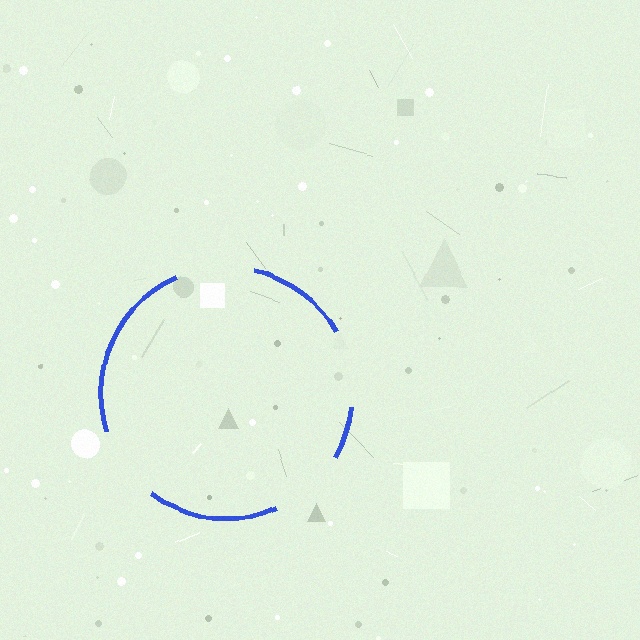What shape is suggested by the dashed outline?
The dashed outline suggests a circle.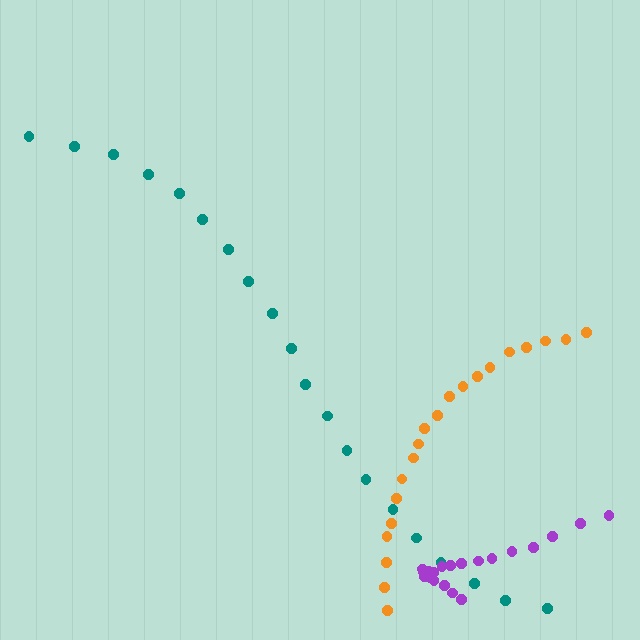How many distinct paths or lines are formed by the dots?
There are 3 distinct paths.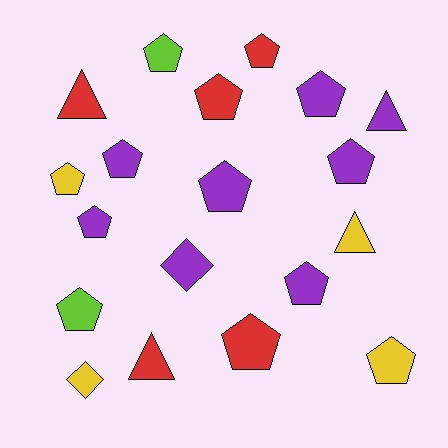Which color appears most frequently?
Purple, with 8 objects.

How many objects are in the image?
There are 19 objects.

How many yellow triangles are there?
There is 1 yellow triangle.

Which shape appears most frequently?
Pentagon, with 13 objects.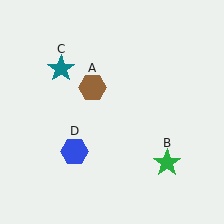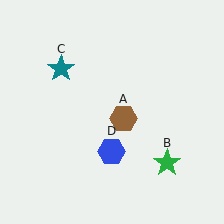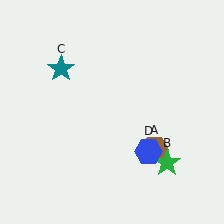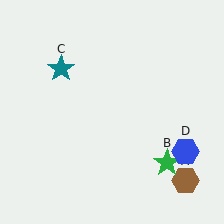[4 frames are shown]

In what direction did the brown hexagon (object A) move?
The brown hexagon (object A) moved down and to the right.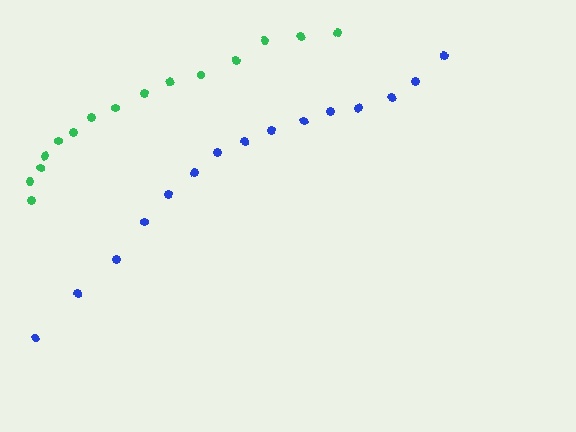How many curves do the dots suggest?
There are 2 distinct paths.